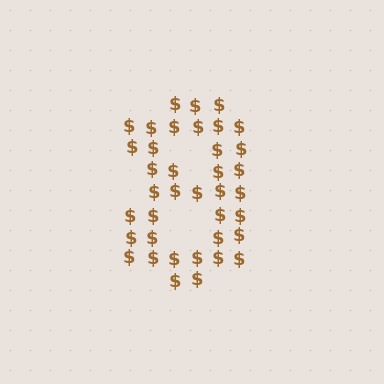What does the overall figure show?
The overall figure shows the digit 8.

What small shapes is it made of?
It is made of small dollar signs.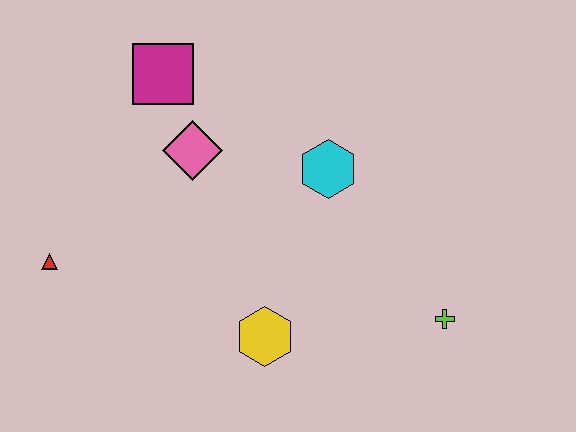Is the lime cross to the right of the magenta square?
Yes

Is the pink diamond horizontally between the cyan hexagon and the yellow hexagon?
No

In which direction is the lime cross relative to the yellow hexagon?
The lime cross is to the right of the yellow hexagon.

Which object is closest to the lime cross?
The yellow hexagon is closest to the lime cross.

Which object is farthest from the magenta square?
The lime cross is farthest from the magenta square.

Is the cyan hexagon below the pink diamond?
Yes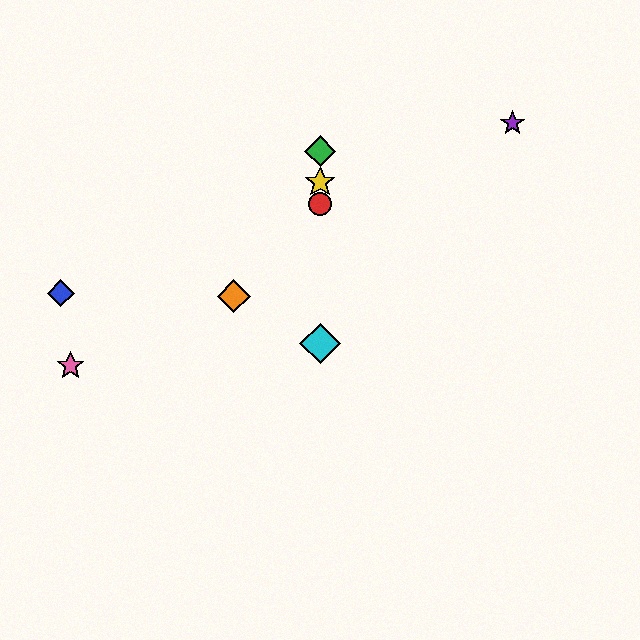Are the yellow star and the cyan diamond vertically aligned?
Yes, both are at x≈320.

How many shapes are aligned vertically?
4 shapes (the red circle, the green diamond, the yellow star, the cyan diamond) are aligned vertically.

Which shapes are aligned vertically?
The red circle, the green diamond, the yellow star, the cyan diamond are aligned vertically.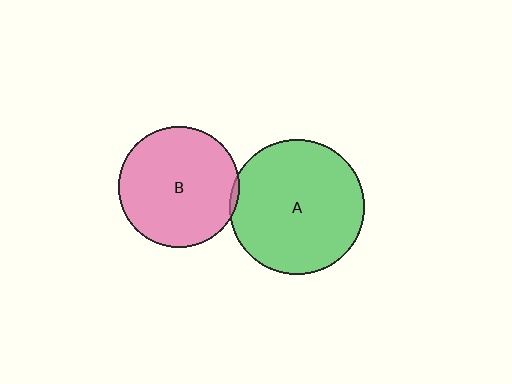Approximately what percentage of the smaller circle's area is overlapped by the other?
Approximately 5%.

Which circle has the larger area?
Circle A (green).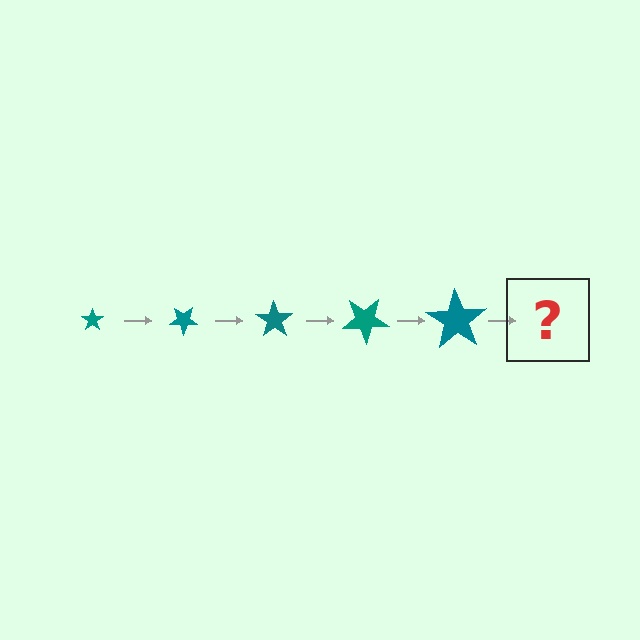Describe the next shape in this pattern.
It should be a star, larger than the previous one and rotated 175 degrees from the start.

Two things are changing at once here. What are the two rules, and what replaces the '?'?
The two rules are that the star grows larger each step and it rotates 35 degrees each step. The '?' should be a star, larger than the previous one and rotated 175 degrees from the start.